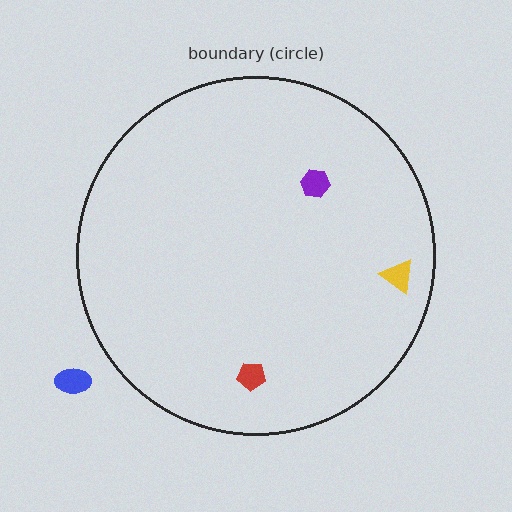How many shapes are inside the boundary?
3 inside, 1 outside.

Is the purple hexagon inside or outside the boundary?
Inside.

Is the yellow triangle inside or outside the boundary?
Inside.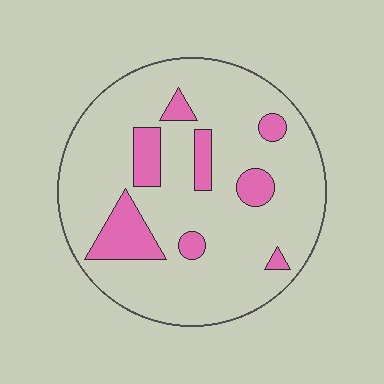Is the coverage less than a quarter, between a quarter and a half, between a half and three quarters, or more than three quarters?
Less than a quarter.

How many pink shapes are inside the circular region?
8.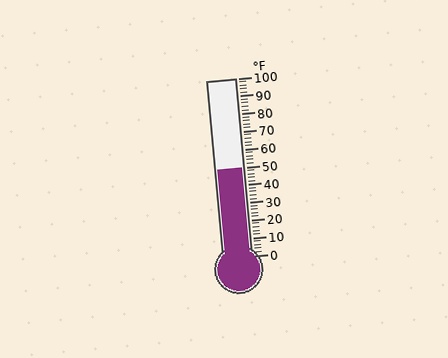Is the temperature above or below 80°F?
The temperature is below 80°F.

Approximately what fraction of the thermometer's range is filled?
The thermometer is filled to approximately 50% of its range.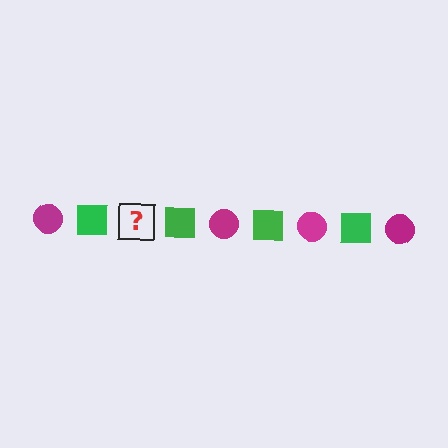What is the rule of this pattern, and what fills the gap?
The rule is that the pattern alternates between magenta circle and green square. The gap should be filled with a magenta circle.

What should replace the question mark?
The question mark should be replaced with a magenta circle.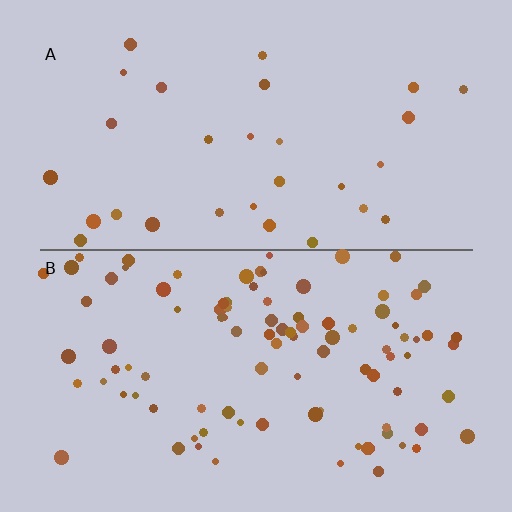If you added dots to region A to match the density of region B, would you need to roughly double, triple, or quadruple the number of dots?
Approximately triple.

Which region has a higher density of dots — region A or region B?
B (the bottom).